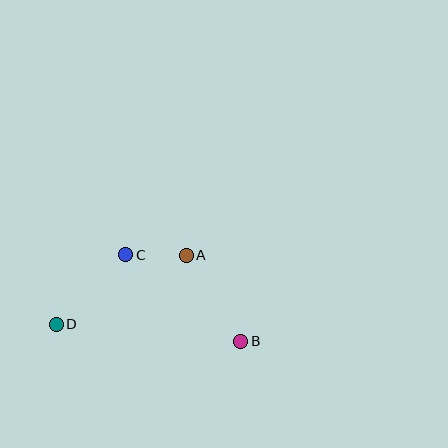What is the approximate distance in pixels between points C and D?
The distance between C and D is approximately 98 pixels.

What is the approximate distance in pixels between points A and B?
The distance between A and B is approximately 102 pixels.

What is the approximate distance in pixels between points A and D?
The distance between A and D is approximately 147 pixels.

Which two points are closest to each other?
Points A and C are closest to each other.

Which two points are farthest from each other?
Points B and D are farthest from each other.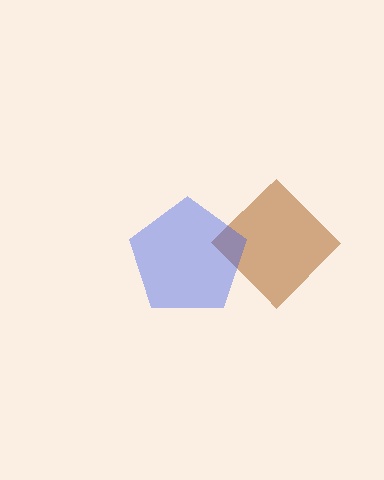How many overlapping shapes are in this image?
There are 2 overlapping shapes in the image.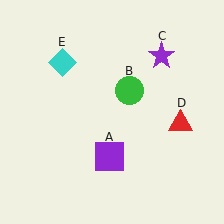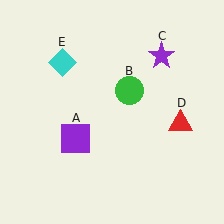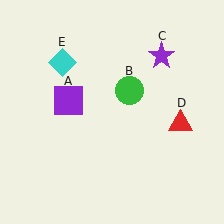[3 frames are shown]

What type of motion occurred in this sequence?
The purple square (object A) rotated clockwise around the center of the scene.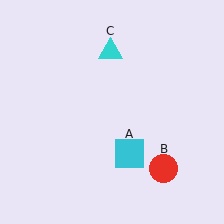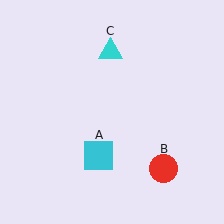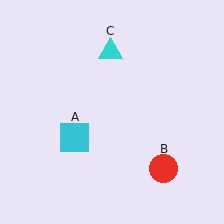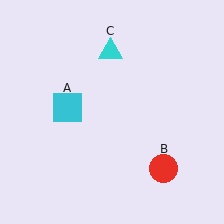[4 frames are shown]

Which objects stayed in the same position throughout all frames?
Red circle (object B) and cyan triangle (object C) remained stationary.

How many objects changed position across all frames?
1 object changed position: cyan square (object A).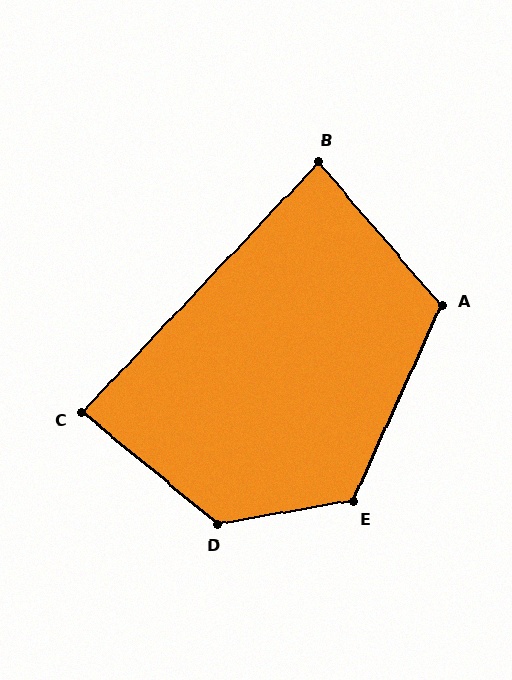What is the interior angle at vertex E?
Approximately 124 degrees (obtuse).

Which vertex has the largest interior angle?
D, at approximately 131 degrees.